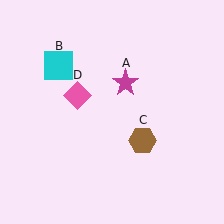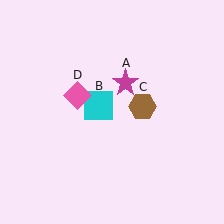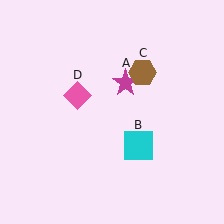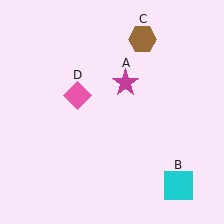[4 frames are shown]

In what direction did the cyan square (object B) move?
The cyan square (object B) moved down and to the right.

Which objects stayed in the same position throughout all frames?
Magenta star (object A) and pink diamond (object D) remained stationary.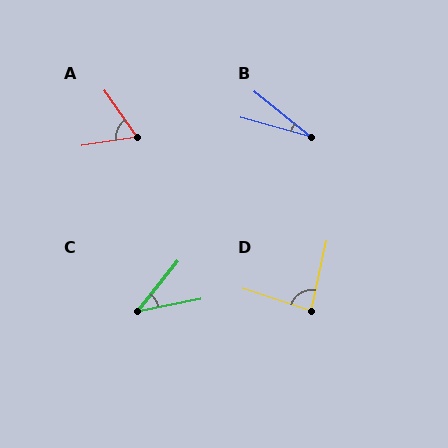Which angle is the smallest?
B, at approximately 24 degrees.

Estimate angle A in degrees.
Approximately 64 degrees.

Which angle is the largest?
D, at approximately 84 degrees.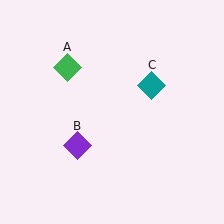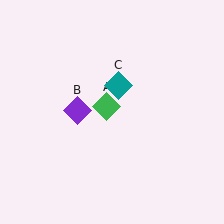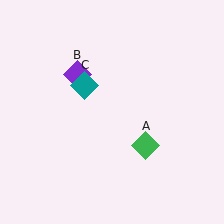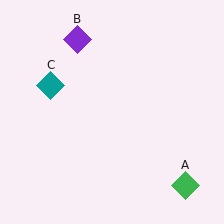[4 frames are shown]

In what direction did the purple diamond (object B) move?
The purple diamond (object B) moved up.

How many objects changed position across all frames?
3 objects changed position: green diamond (object A), purple diamond (object B), teal diamond (object C).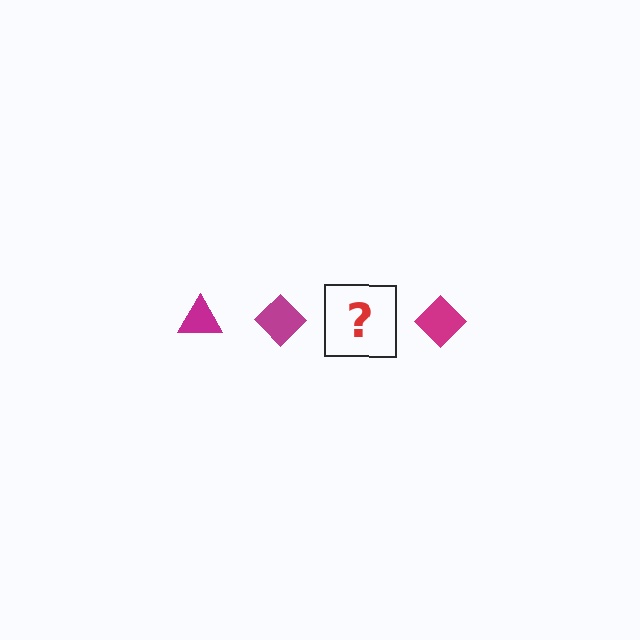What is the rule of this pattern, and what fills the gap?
The rule is that the pattern cycles through triangle, diamond shapes in magenta. The gap should be filled with a magenta triangle.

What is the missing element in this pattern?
The missing element is a magenta triangle.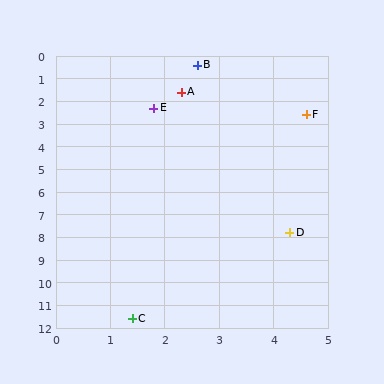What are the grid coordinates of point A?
Point A is at approximately (2.3, 1.6).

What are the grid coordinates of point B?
Point B is at approximately (2.6, 0.4).